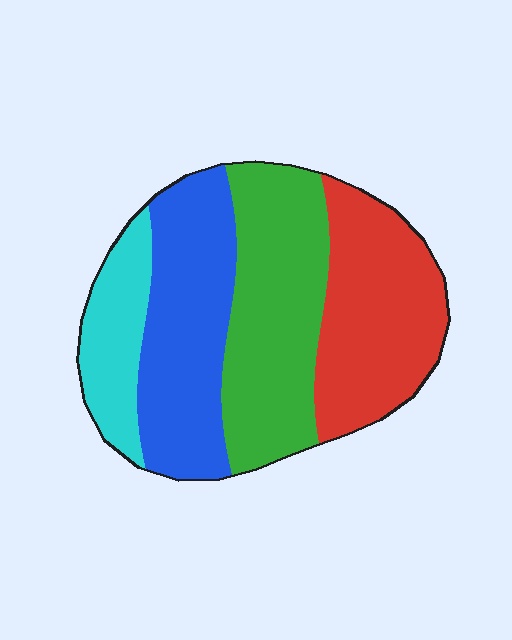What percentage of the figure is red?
Red takes up about one quarter (1/4) of the figure.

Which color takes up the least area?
Cyan, at roughly 15%.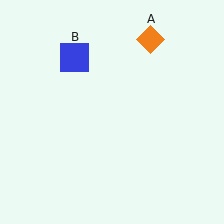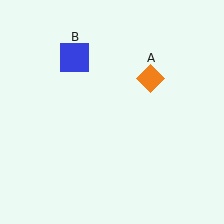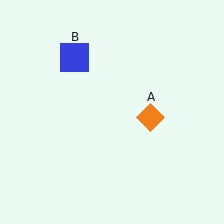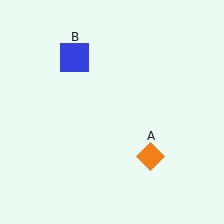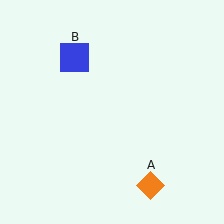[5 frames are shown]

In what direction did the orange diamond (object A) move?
The orange diamond (object A) moved down.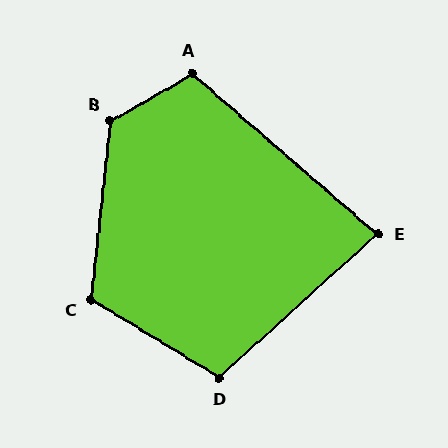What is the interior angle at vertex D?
Approximately 107 degrees (obtuse).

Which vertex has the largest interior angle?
B, at approximately 126 degrees.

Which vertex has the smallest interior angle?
E, at approximately 83 degrees.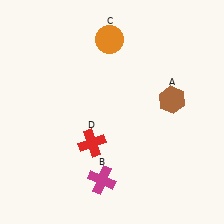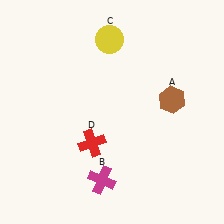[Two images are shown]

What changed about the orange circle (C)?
In Image 1, C is orange. In Image 2, it changed to yellow.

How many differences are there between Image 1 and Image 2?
There is 1 difference between the two images.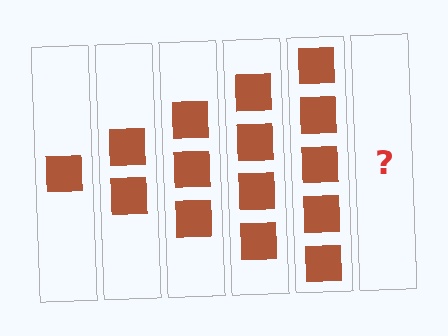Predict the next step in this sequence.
The next step is 6 squares.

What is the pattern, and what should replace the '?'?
The pattern is that each step adds one more square. The '?' should be 6 squares.